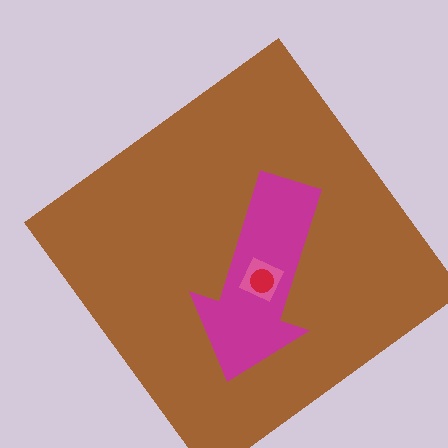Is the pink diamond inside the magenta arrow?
Yes.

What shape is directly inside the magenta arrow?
The pink diamond.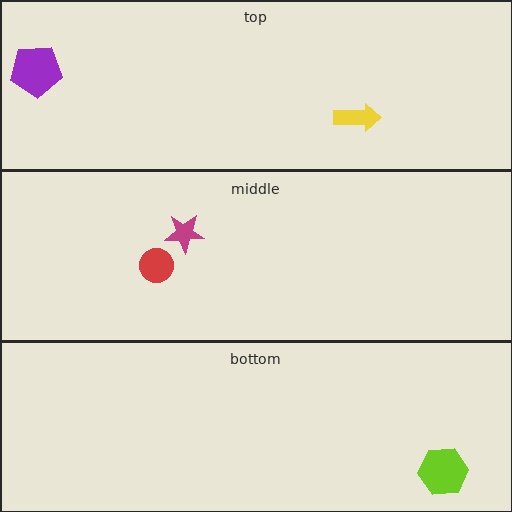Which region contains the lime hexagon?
The bottom region.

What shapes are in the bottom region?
The lime hexagon.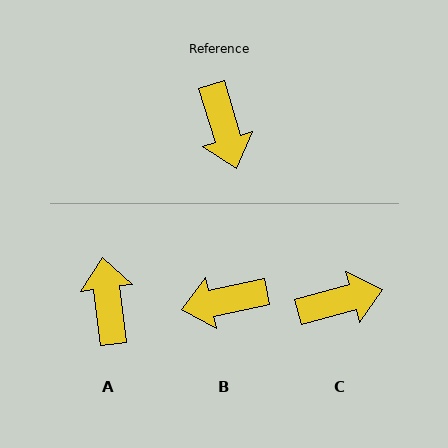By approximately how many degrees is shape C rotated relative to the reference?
Approximately 88 degrees counter-clockwise.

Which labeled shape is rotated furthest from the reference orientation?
A, about 171 degrees away.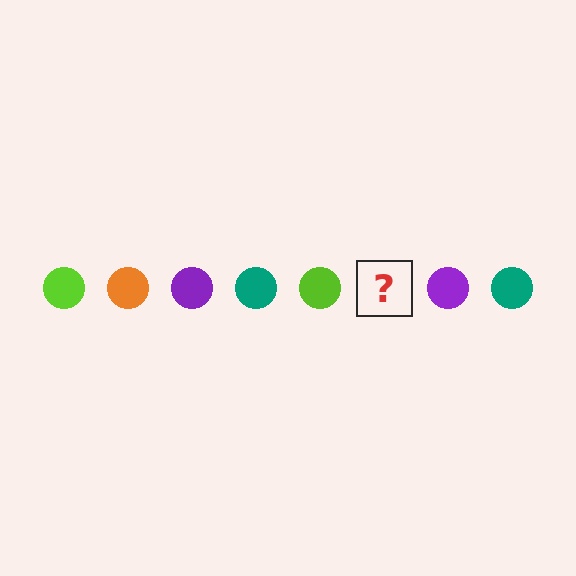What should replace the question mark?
The question mark should be replaced with an orange circle.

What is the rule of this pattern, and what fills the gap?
The rule is that the pattern cycles through lime, orange, purple, teal circles. The gap should be filled with an orange circle.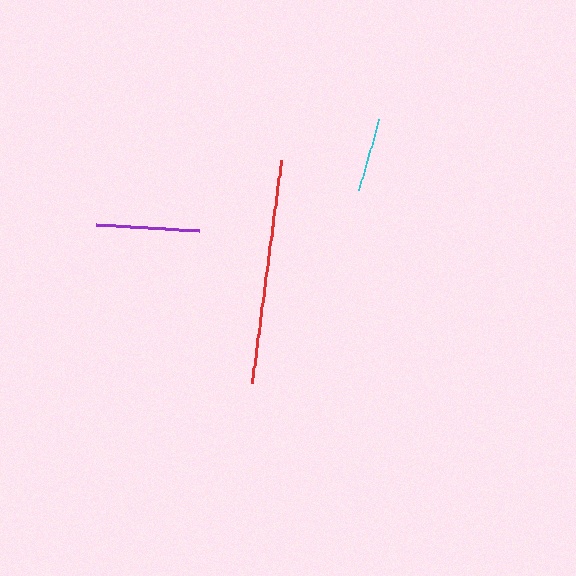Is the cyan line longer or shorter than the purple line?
The purple line is longer than the cyan line.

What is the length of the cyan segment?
The cyan segment is approximately 75 pixels long.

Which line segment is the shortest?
The cyan line is the shortest at approximately 75 pixels.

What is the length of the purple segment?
The purple segment is approximately 103 pixels long.